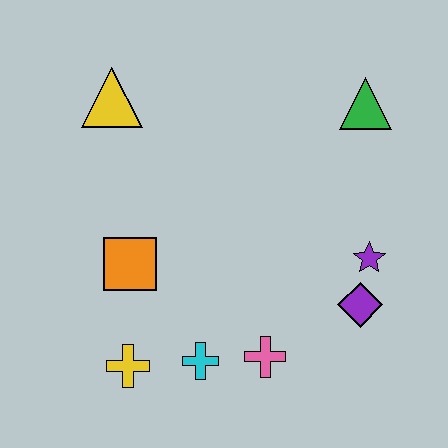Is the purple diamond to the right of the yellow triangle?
Yes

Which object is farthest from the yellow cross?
The green triangle is farthest from the yellow cross.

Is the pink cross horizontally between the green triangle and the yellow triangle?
Yes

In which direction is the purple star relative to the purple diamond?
The purple star is above the purple diamond.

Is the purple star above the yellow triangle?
No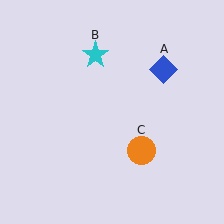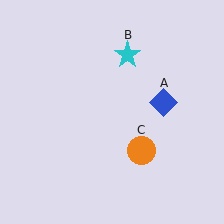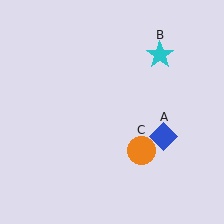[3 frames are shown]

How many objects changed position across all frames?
2 objects changed position: blue diamond (object A), cyan star (object B).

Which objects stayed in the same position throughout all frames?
Orange circle (object C) remained stationary.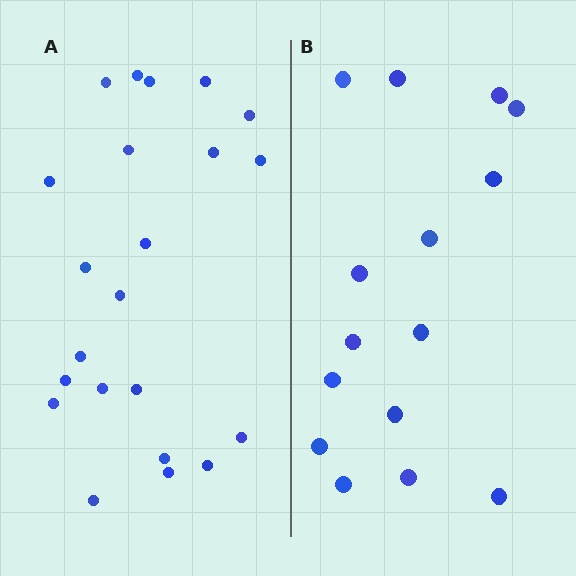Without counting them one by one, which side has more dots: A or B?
Region A (the left region) has more dots.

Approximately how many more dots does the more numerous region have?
Region A has roughly 8 or so more dots than region B.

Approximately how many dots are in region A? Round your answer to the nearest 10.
About 20 dots. (The exact count is 22, which rounds to 20.)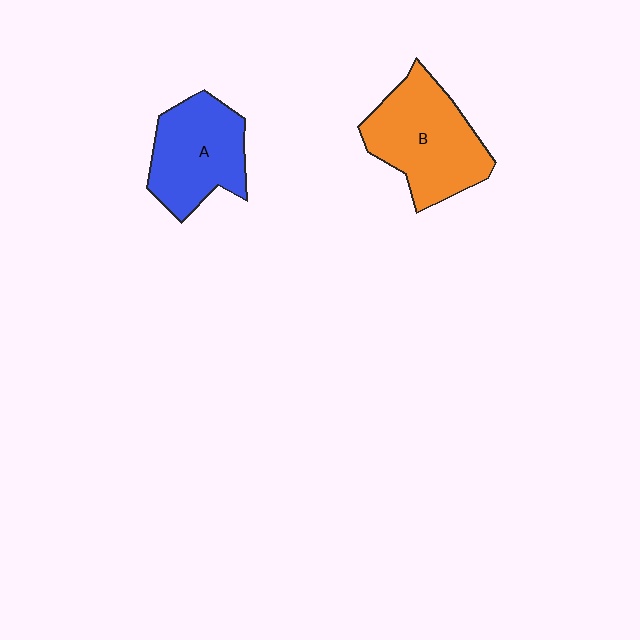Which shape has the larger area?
Shape B (orange).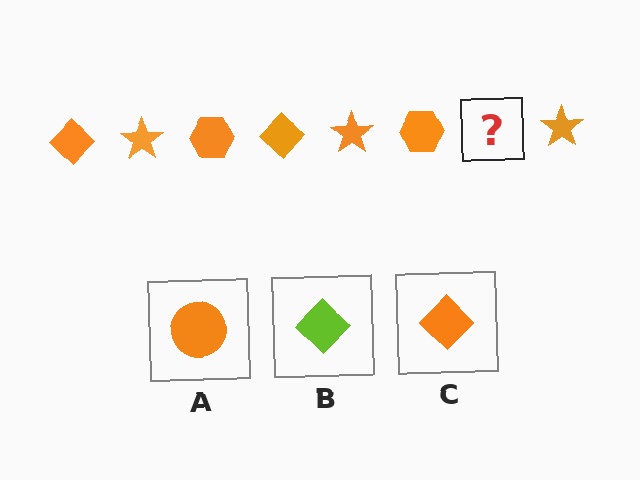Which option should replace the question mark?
Option C.